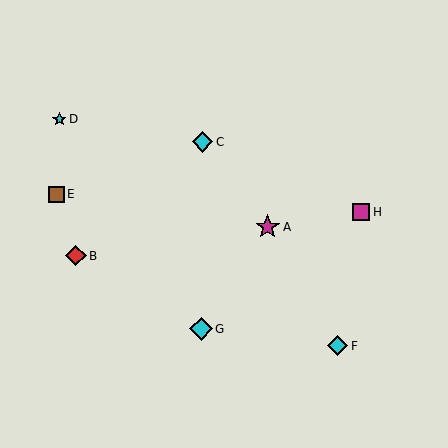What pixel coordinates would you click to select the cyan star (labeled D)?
Click at (59, 119) to select the cyan star D.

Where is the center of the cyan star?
The center of the cyan star is at (59, 119).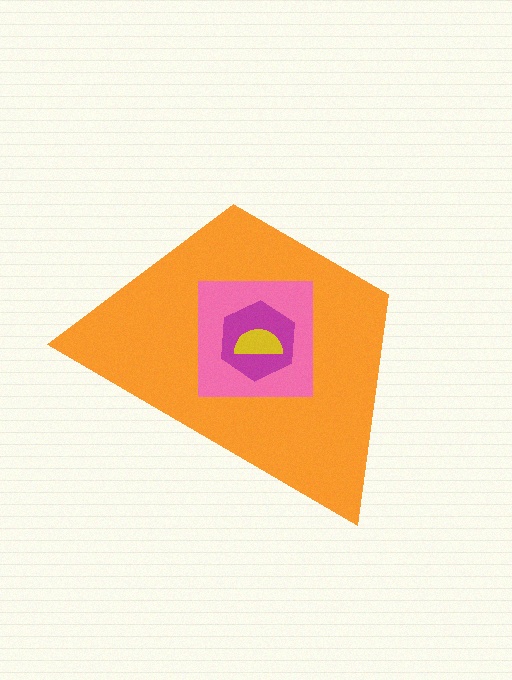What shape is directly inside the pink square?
The magenta hexagon.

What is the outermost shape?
The orange trapezoid.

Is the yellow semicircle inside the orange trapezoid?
Yes.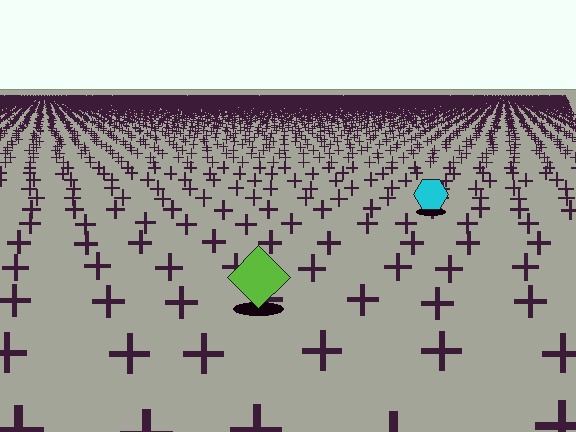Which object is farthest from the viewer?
The cyan hexagon is farthest from the viewer. It appears smaller and the ground texture around it is denser.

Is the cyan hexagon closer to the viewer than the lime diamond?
No. The lime diamond is closer — you can tell from the texture gradient: the ground texture is coarser near it.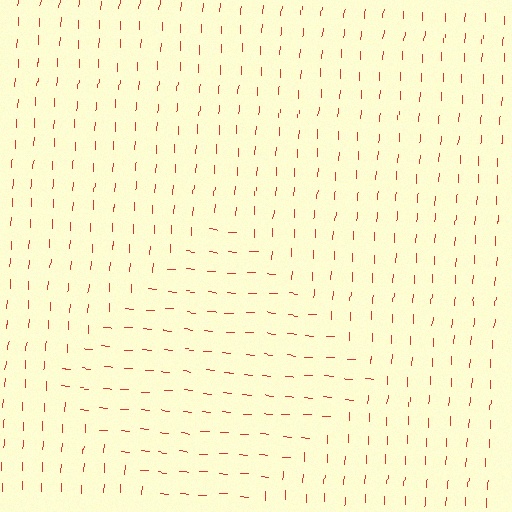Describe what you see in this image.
The image is filled with small red line segments. A diamond region in the image has lines oriented differently from the surrounding lines, creating a visible texture boundary.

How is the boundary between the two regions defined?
The boundary is defined purely by a change in line orientation (approximately 88 degrees difference). All lines are the same color and thickness.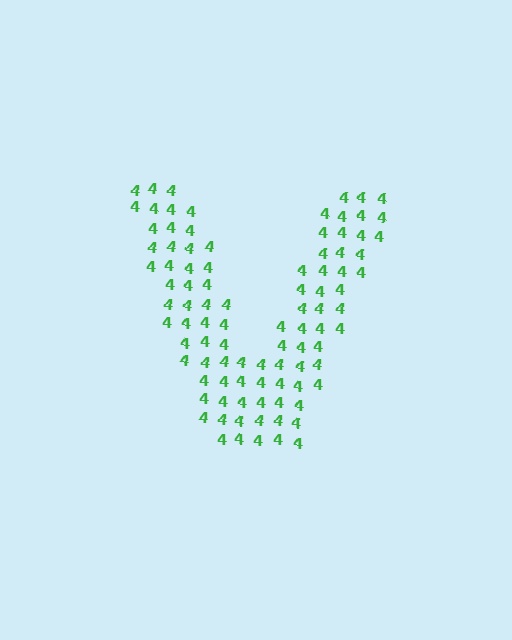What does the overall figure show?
The overall figure shows the letter V.